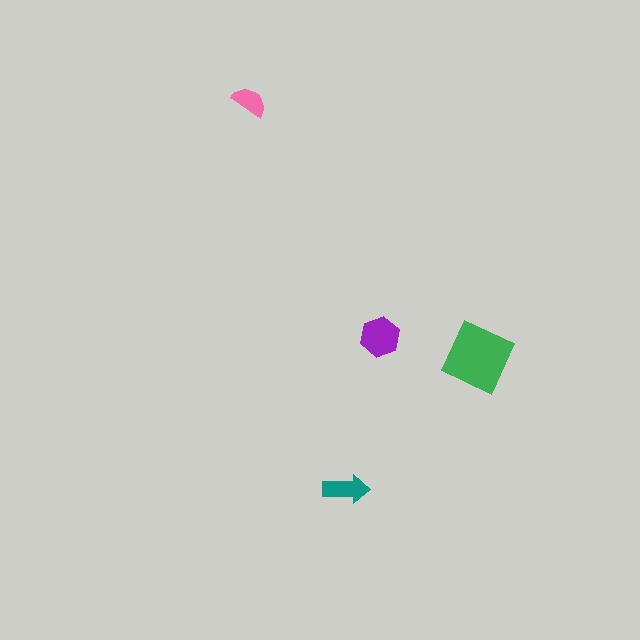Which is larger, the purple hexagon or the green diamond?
The green diamond.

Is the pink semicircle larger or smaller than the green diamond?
Smaller.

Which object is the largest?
The green diamond.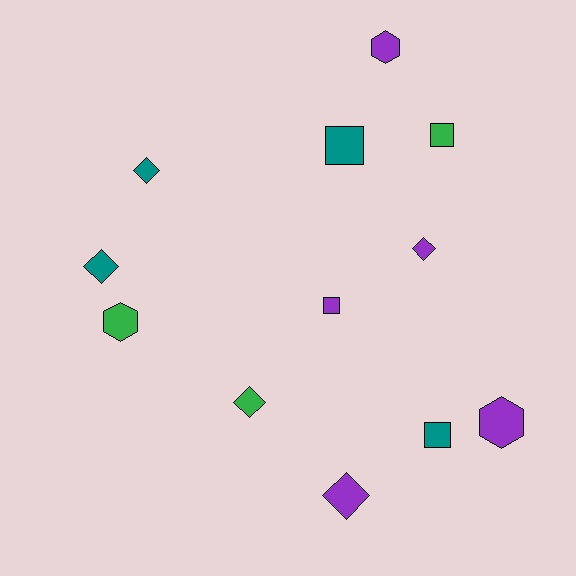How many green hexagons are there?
There is 1 green hexagon.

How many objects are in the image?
There are 12 objects.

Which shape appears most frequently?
Diamond, with 5 objects.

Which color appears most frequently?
Purple, with 5 objects.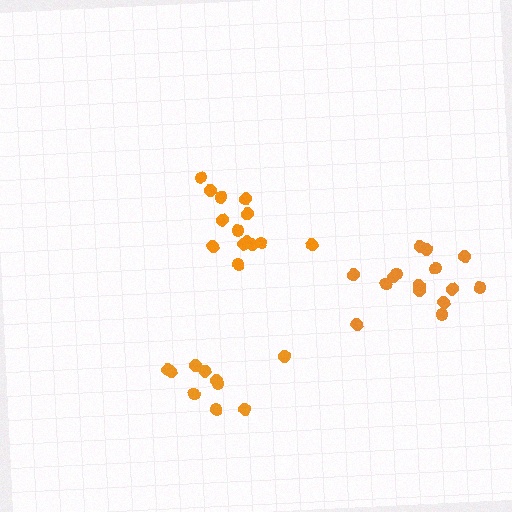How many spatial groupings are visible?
There are 3 spatial groupings.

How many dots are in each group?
Group 1: 15 dots, Group 2: 14 dots, Group 3: 10 dots (39 total).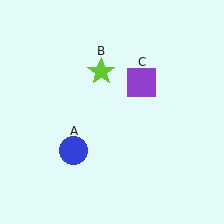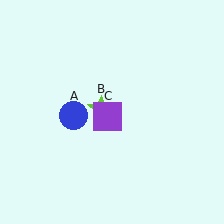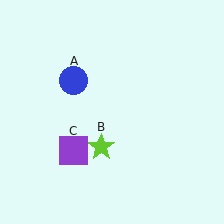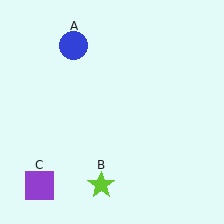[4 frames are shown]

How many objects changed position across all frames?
3 objects changed position: blue circle (object A), lime star (object B), purple square (object C).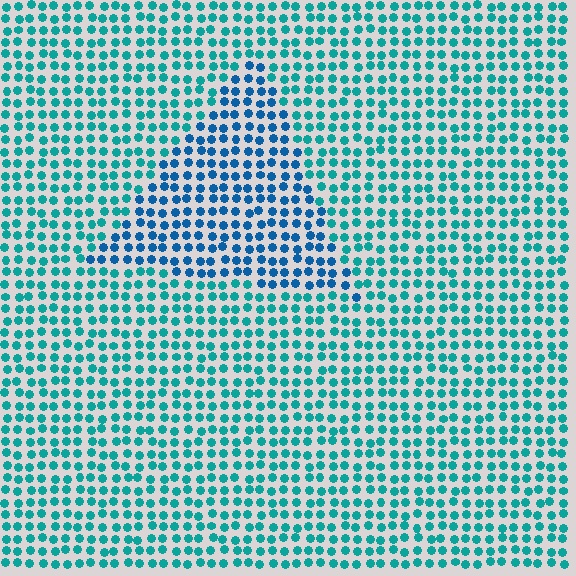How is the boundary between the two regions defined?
The boundary is defined purely by a slight shift in hue (about 30 degrees). Spacing, size, and orientation are identical on both sides.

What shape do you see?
I see a triangle.